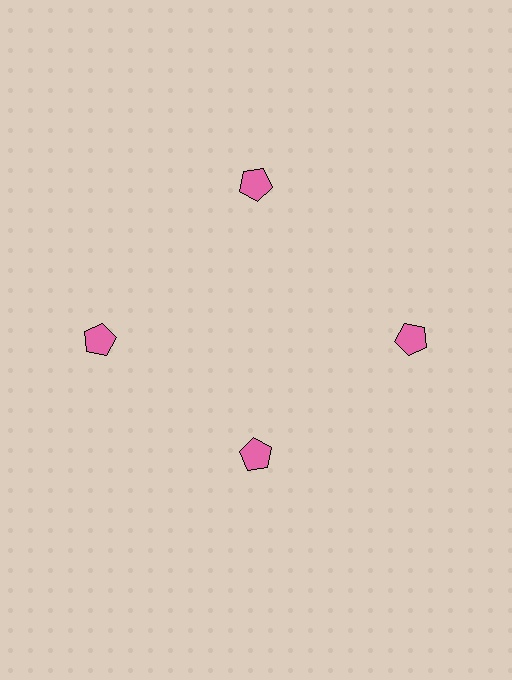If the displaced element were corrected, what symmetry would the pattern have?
It would have 4-fold rotational symmetry — the pattern would map onto itself every 90 degrees.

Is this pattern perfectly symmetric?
No. The 4 pink pentagons are arranged in a ring, but one element near the 6 o'clock position is pulled inward toward the center, breaking the 4-fold rotational symmetry.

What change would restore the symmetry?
The symmetry would be restored by moving it outward, back onto the ring so that all 4 pentagons sit at equal angles and equal distance from the center.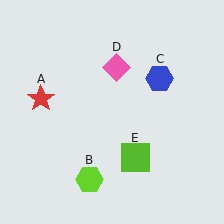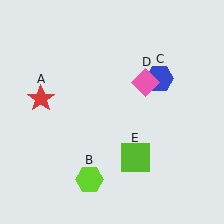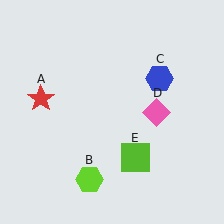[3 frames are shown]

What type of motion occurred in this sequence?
The pink diamond (object D) rotated clockwise around the center of the scene.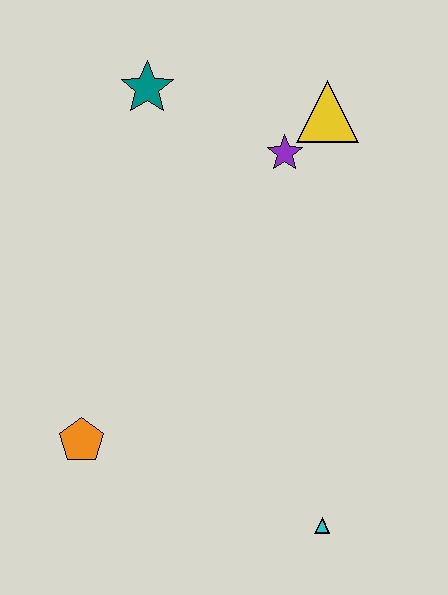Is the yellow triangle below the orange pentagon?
No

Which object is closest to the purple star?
The yellow triangle is closest to the purple star.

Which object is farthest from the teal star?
The cyan triangle is farthest from the teal star.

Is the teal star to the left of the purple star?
Yes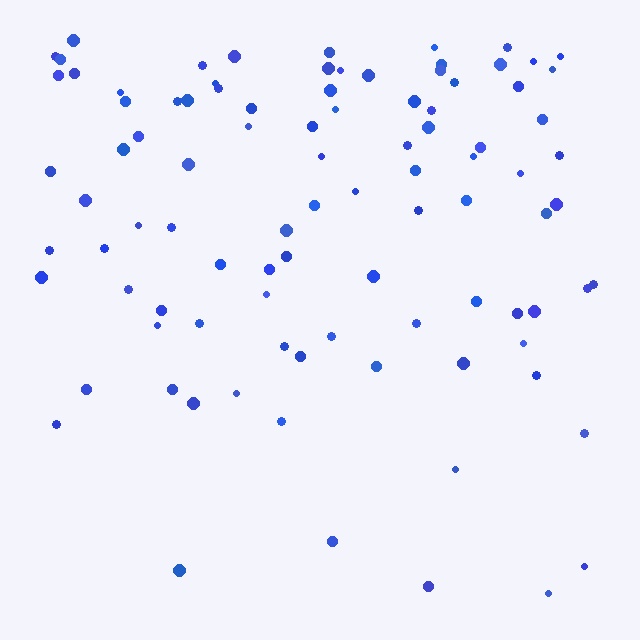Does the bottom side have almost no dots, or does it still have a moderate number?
Still a moderate number, just noticeably fewer than the top.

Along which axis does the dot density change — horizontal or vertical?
Vertical.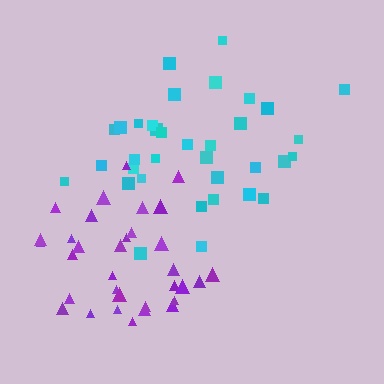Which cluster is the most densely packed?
Purple.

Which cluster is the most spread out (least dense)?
Cyan.